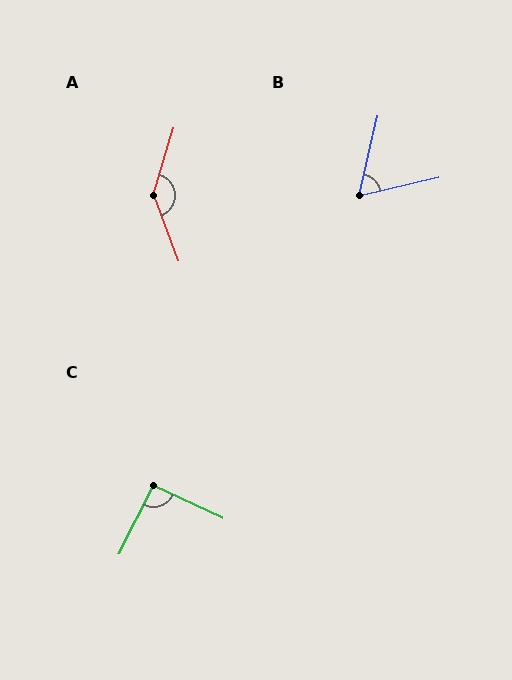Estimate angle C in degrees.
Approximately 91 degrees.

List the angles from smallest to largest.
B (64°), C (91°), A (142°).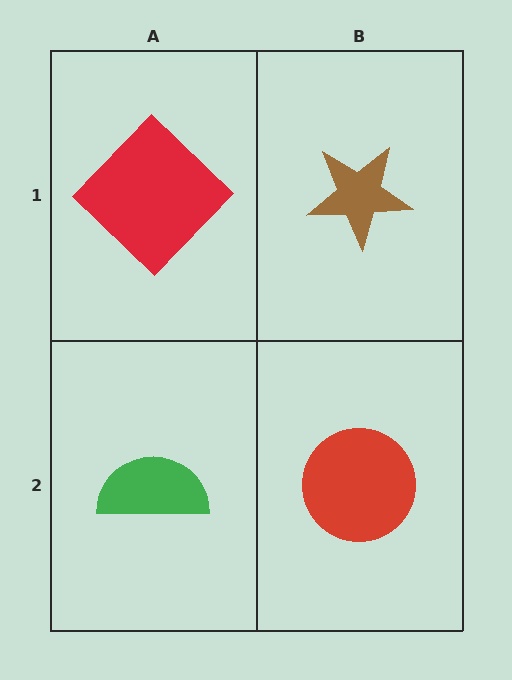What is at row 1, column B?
A brown star.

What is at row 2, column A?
A green semicircle.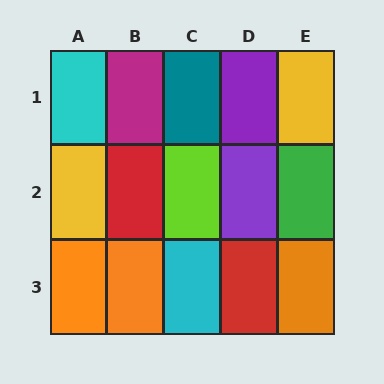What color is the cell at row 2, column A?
Yellow.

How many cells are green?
1 cell is green.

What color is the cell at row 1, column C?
Teal.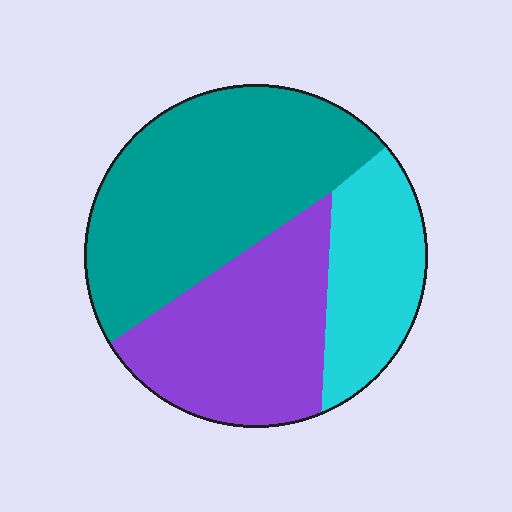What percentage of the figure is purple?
Purple covers about 35% of the figure.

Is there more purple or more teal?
Teal.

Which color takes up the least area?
Cyan, at roughly 20%.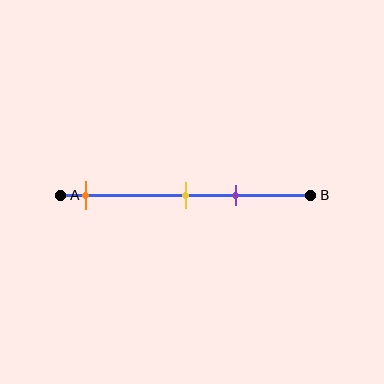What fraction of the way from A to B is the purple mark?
The purple mark is approximately 70% (0.7) of the way from A to B.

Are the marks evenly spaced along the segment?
No, the marks are not evenly spaced.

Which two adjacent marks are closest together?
The yellow and purple marks are the closest adjacent pair.